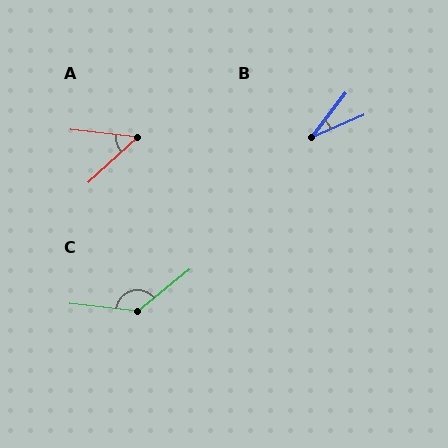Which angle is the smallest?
B, at approximately 29 degrees.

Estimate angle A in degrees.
Approximately 50 degrees.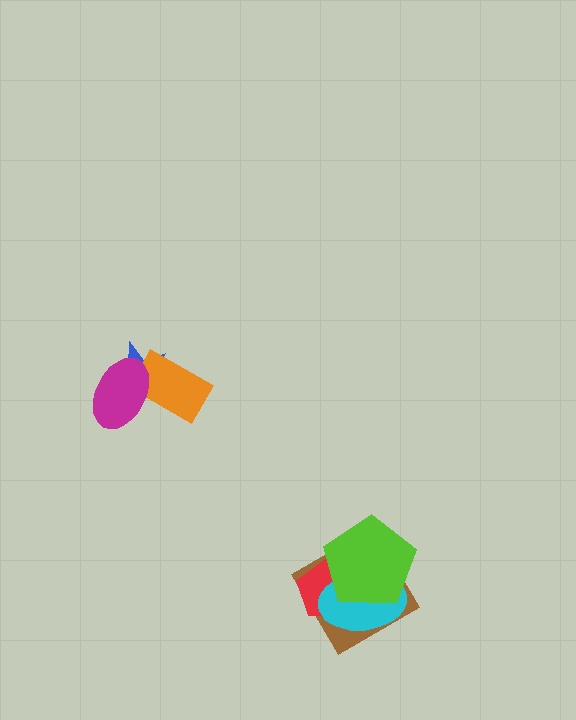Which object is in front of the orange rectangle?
The magenta ellipse is in front of the orange rectangle.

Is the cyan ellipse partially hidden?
Yes, it is partially covered by another shape.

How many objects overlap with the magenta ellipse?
2 objects overlap with the magenta ellipse.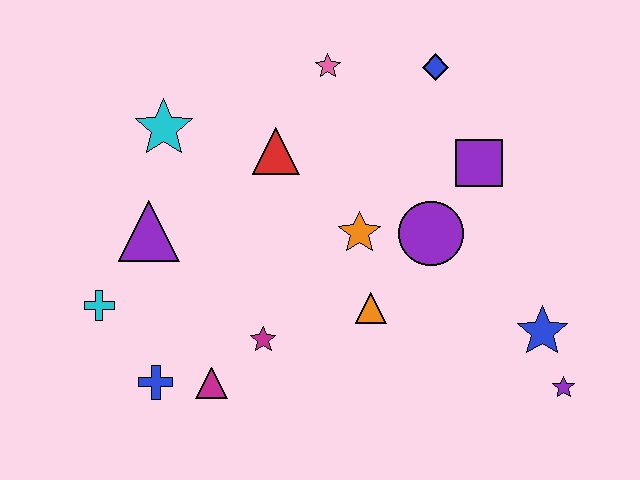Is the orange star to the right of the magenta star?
Yes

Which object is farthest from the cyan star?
The purple star is farthest from the cyan star.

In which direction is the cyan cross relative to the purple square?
The cyan cross is to the left of the purple square.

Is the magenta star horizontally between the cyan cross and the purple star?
Yes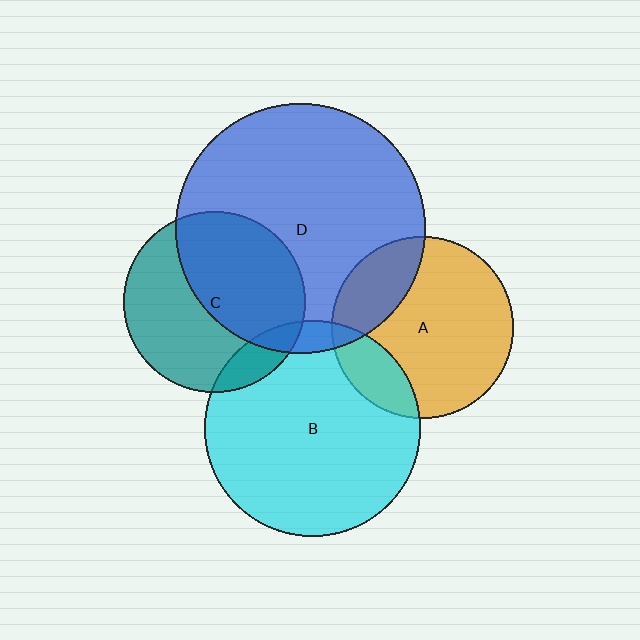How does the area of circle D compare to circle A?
Approximately 1.9 times.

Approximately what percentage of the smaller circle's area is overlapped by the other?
Approximately 50%.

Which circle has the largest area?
Circle D (blue).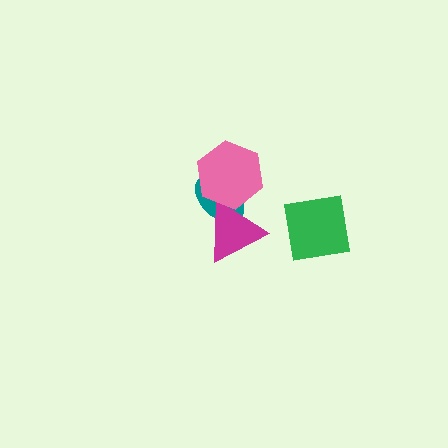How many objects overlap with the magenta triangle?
2 objects overlap with the magenta triangle.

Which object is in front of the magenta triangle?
The pink hexagon is in front of the magenta triangle.